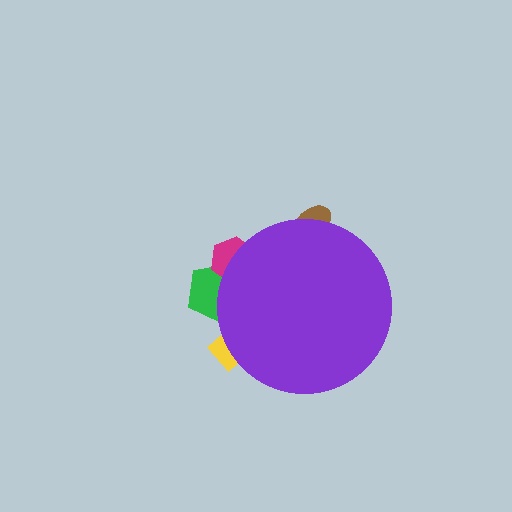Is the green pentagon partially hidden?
Yes, the green pentagon is partially hidden behind the purple circle.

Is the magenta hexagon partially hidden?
Yes, the magenta hexagon is partially hidden behind the purple circle.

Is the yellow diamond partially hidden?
Yes, the yellow diamond is partially hidden behind the purple circle.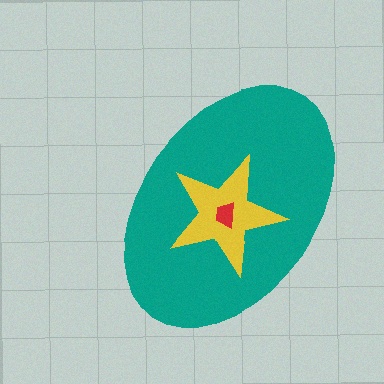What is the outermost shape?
The teal ellipse.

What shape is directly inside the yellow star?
The red trapezoid.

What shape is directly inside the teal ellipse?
The yellow star.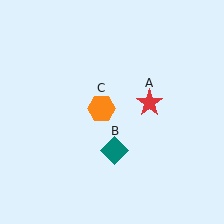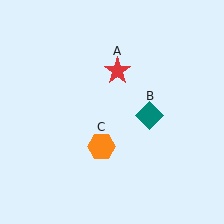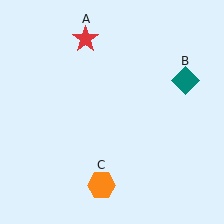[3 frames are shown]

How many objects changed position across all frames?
3 objects changed position: red star (object A), teal diamond (object B), orange hexagon (object C).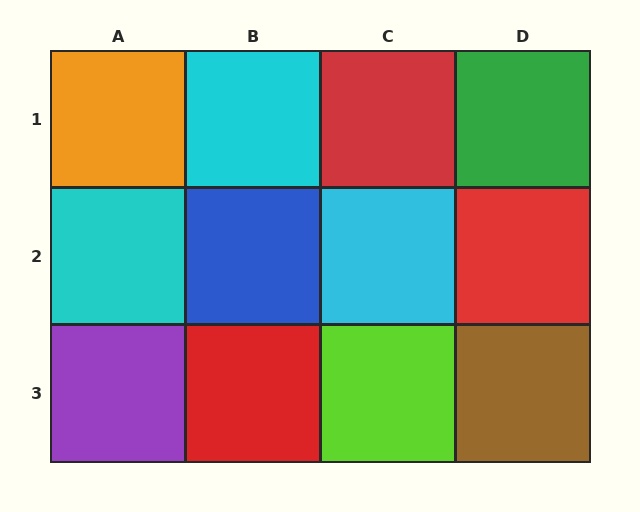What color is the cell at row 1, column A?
Orange.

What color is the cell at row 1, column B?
Cyan.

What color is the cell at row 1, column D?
Green.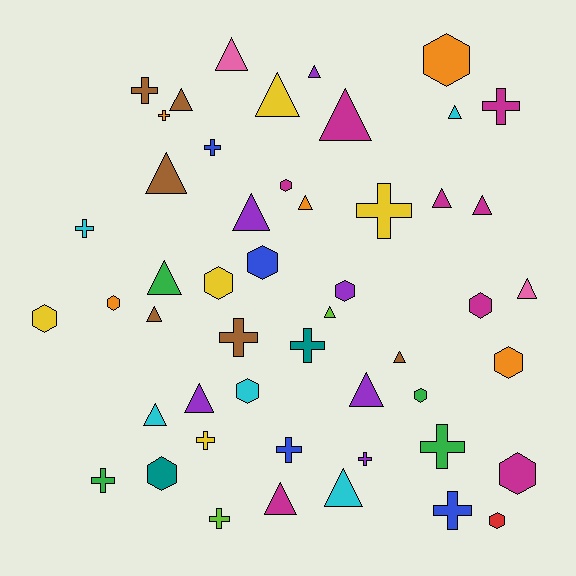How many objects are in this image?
There are 50 objects.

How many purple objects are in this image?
There are 6 purple objects.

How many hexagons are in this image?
There are 14 hexagons.